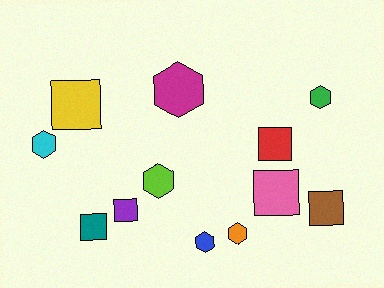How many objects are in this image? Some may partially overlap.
There are 12 objects.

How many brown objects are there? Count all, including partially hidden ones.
There is 1 brown object.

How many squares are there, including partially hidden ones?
There are 6 squares.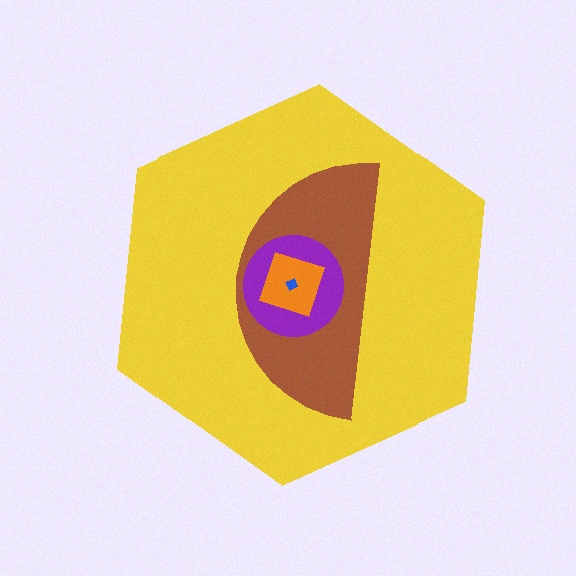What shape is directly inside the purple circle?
The orange square.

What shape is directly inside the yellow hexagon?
The brown semicircle.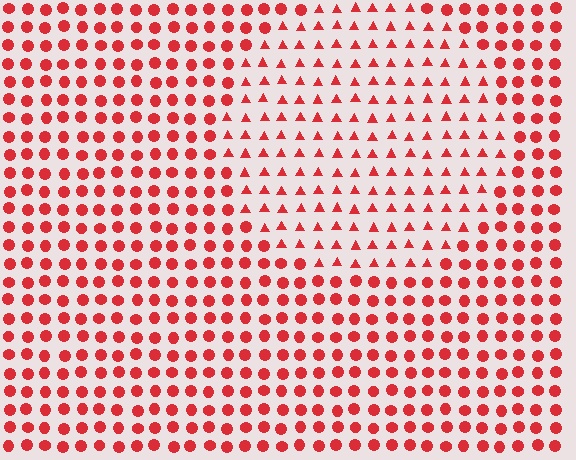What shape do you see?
I see a circle.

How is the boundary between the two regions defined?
The boundary is defined by a change in element shape: triangles inside vs. circles outside. All elements share the same color and spacing.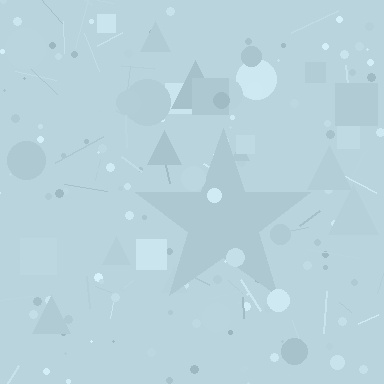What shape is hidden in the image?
A star is hidden in the image.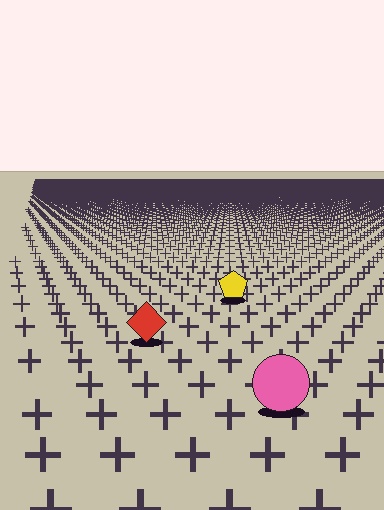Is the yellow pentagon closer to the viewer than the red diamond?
No. The red diamond is closer — you can tell from the texture gradient: the ground texture is coarser near it.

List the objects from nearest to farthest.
From nearest to farthest: the pink circle, the red diamond, the yellow pentagon.